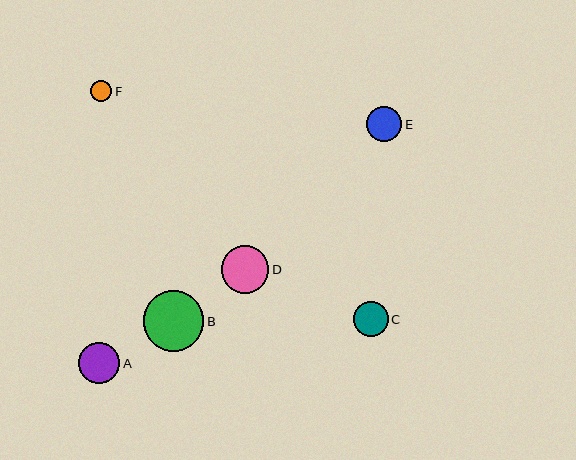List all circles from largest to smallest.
From largest to smallest: B, D, A, C, E, F.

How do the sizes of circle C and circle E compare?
Circle C and circle E are approximately the same size.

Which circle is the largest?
Circle B is the largest with a size of approximately 60 pixels.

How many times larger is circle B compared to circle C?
Circle B is approximately 1.7 times the size of circle C.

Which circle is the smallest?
Circle F is the smallest with a size of approximately 21 pixels.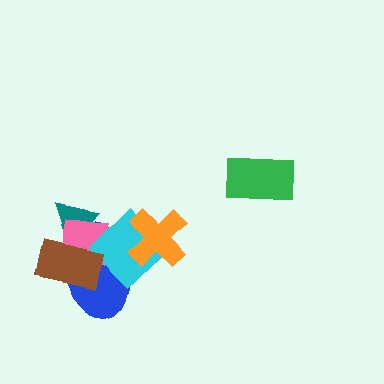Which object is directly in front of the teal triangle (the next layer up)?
The blue ellipse is directly in front of the teal triangle.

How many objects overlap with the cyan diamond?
4 objects overlap with the cyan diamond.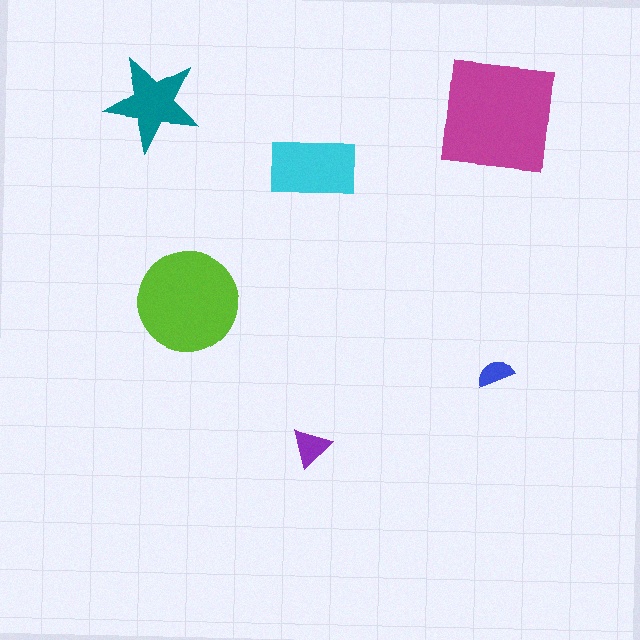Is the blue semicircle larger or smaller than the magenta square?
Smaller.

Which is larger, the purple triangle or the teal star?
The teal star.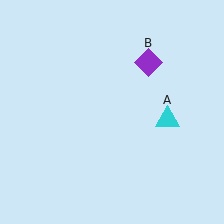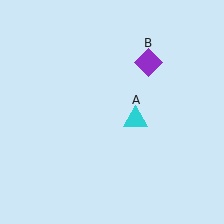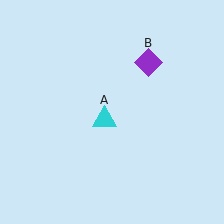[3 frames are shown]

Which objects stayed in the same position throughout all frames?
Purple diamond (object B) remained stationary.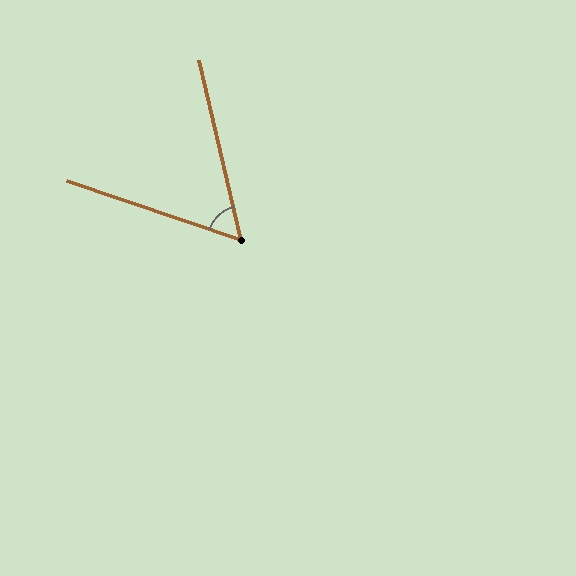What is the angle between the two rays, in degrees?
Approximately 58 degrees.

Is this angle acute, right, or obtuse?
It is acute.